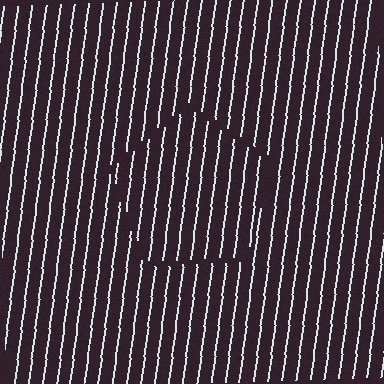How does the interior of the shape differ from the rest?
The interior of the shape contains the same grating, shifted by half a period — the contour is defined by the phase discontinuity where line-ends from the inner and outer gratings abut.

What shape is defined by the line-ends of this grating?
An illusory pentagon. The interior of the shape contains the same grating, shifted by half a period — the contour is defined by the phase discontinuity where line-ends from the inner and outer gratings abut.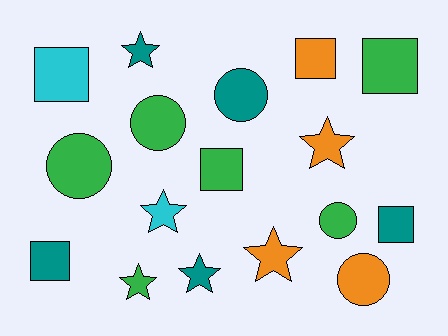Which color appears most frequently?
Green, with 6 objects.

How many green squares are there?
There are 2 green squares.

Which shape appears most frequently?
Star, with 6 objects.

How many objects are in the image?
There are 17 objects.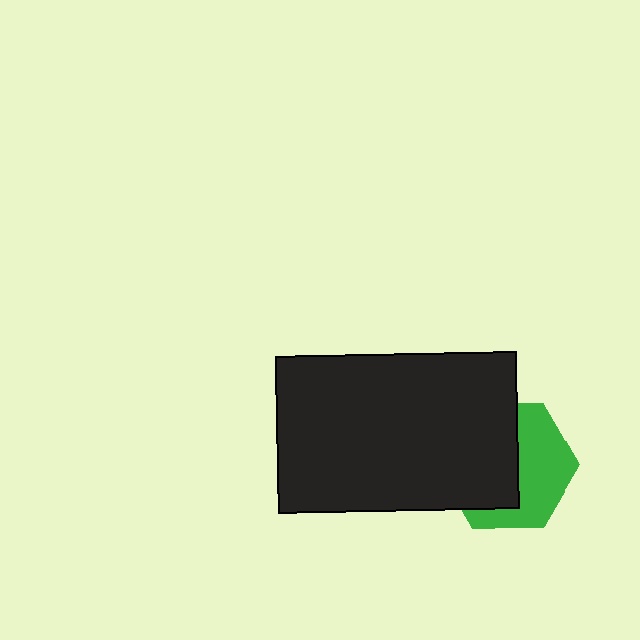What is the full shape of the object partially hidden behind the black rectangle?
The partially hidden object is a green hexagon.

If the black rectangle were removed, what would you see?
You would see the complete green hexagon.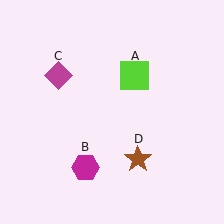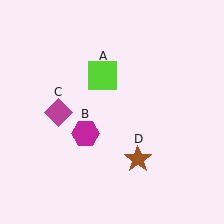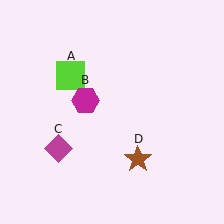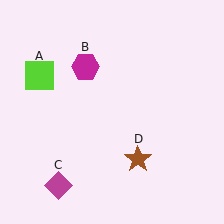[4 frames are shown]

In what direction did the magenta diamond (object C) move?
The magenta diamond (object C) moved down.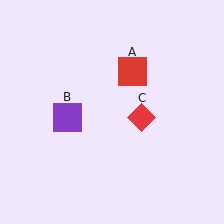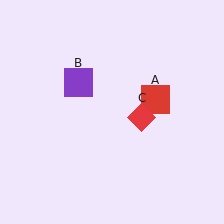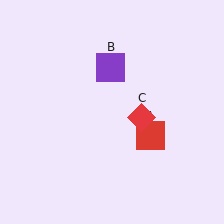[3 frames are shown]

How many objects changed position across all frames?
2 objects changed position: red square (object A), purple square (object B).